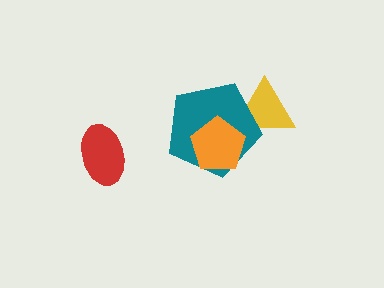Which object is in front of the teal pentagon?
The orange pentagon is in front of the teal pentagon.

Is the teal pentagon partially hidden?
Yes, it is partially covered by another shape.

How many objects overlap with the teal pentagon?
2 objects overlap with the teal pentagon.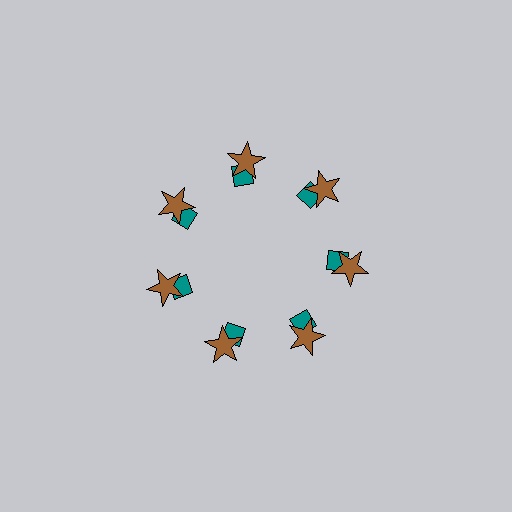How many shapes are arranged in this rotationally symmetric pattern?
There are 14 shapes, arranged in 7 groups of 2.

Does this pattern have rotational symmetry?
Yes, this pattern has 7-fold rotational symmetry. It looks the same after rotating 51 degrees around the center.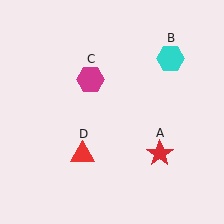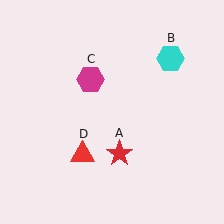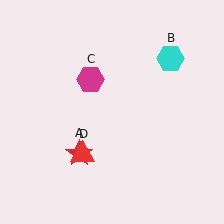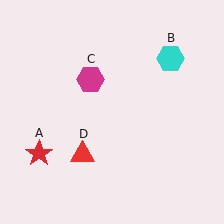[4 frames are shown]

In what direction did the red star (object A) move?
The red star (object A) moved left.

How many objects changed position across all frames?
1 object changed position: red star (object A).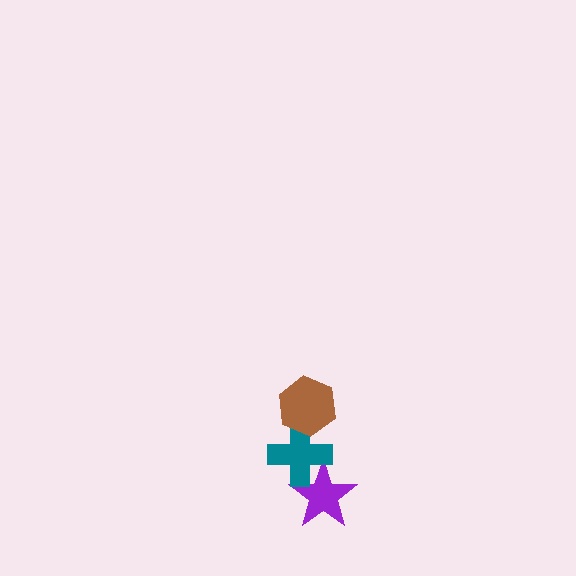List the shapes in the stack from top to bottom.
From top to bottom: the brown hexagon, the teal cross, the purple star.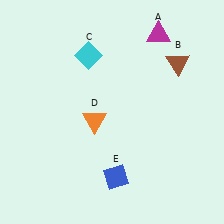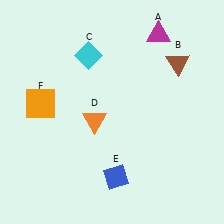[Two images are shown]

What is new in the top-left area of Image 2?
An orange square (F) was added in the top-left area of Image 2.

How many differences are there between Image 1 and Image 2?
There is 1 difference between the two images.